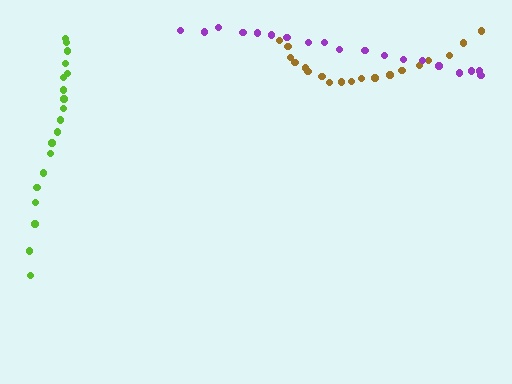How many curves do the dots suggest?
There are 3 distinct paths.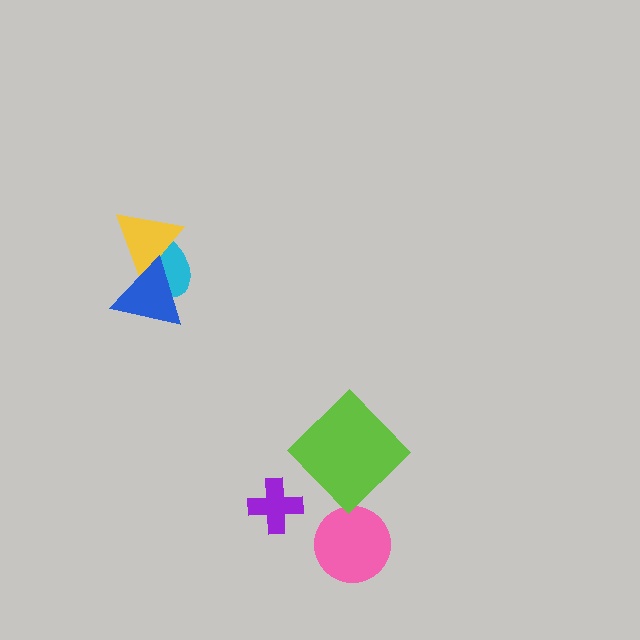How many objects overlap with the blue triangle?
2 objects overlap with the blue triangle.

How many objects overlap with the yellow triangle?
2 objects overlap with the yellow triangle.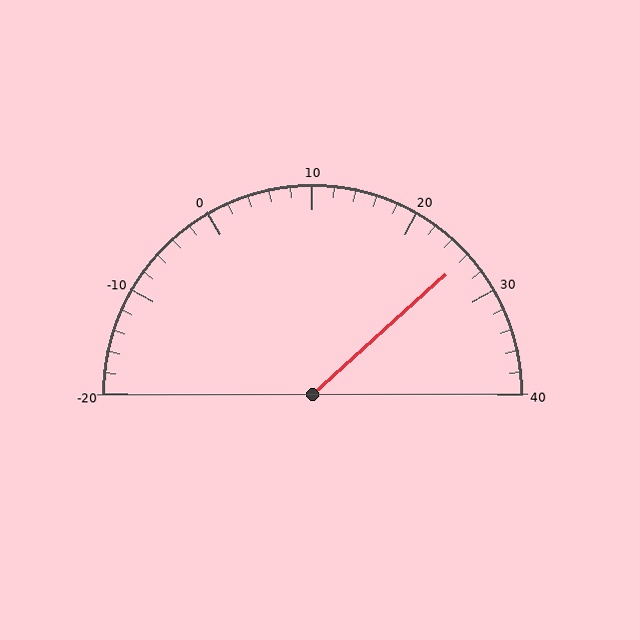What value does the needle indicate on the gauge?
The needle indicates approximately 26.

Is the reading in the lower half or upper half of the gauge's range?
The reading is in the upper half of the range (-20 to 40).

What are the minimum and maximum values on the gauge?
The gauge ranges from -20 to 40.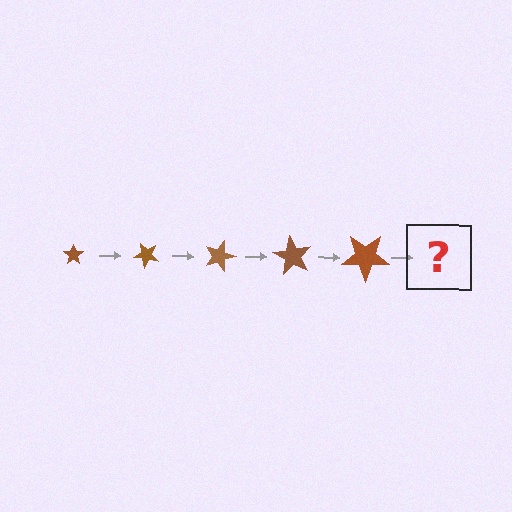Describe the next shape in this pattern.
It should be a star, larger than the previous one and rotated 225 degrees from the start.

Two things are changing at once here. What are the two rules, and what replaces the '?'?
The two rules are that the star grows larger each step and it rotates 45 degrees each step. The '?' should be a star, larger than the previous one and rotated 225 degrees from the start.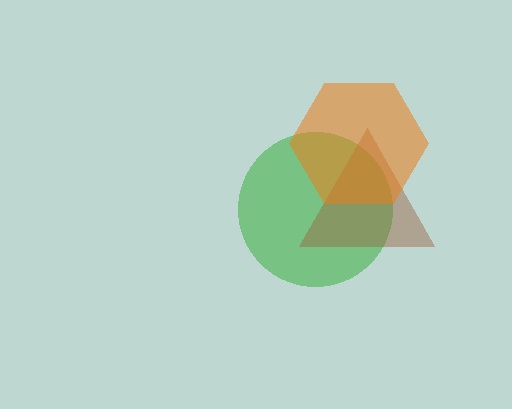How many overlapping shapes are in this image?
There are 3 overlapping shapes in the image.